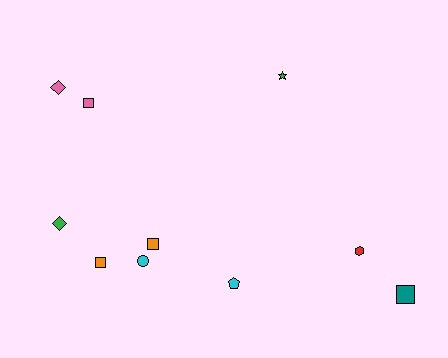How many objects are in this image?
There are 10 objects.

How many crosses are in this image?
There are no crosses.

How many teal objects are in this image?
There is 1 teal object.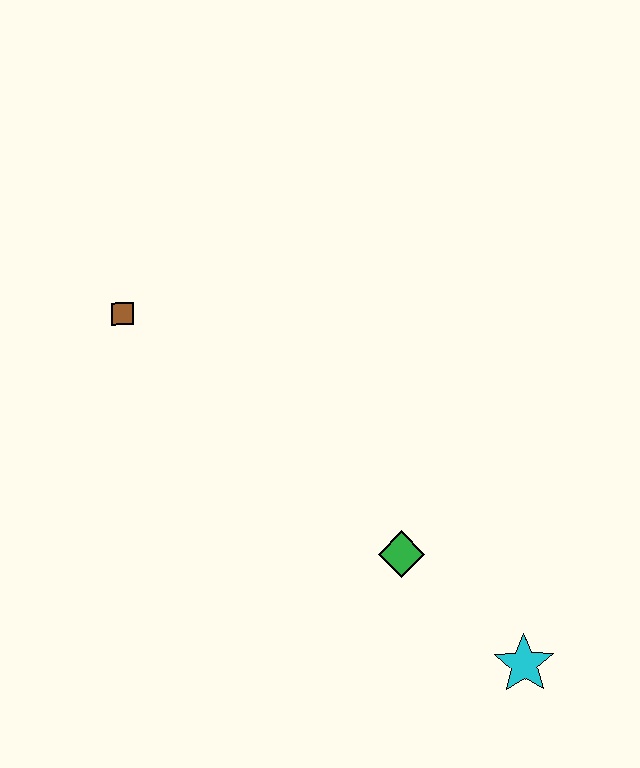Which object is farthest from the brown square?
The cyan star is farthest from the brown square.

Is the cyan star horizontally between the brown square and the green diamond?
No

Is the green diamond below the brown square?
Yes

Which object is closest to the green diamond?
The cyan star is closest to the green diamond.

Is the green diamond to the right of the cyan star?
No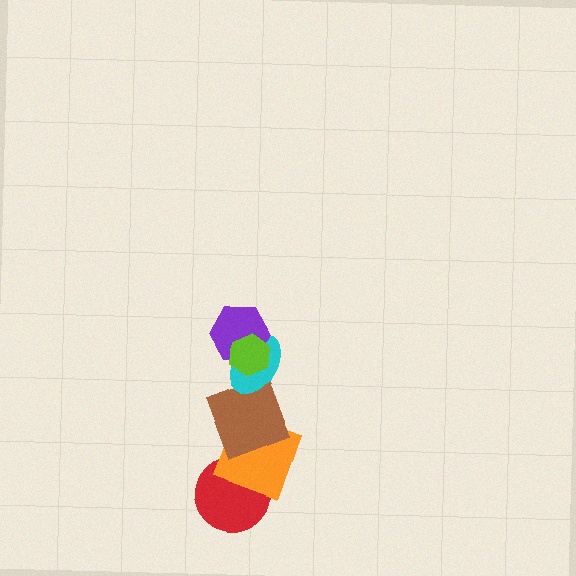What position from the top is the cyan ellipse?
The cyan ellipse is 3rd from the top.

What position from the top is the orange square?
The orange square is 5th from the top.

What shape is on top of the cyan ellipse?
The purple hexagon is on top of the cyan ellipse.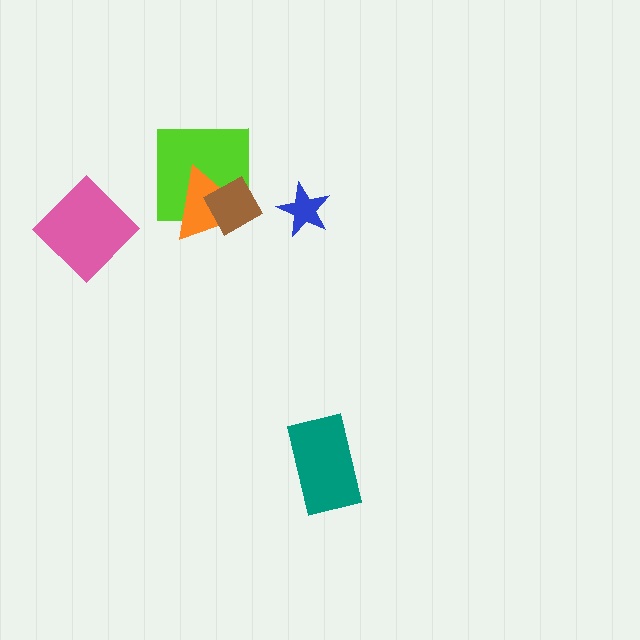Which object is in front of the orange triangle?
The brown diamond is in front of the orange triangle.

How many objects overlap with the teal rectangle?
0 objects overlap with the teal rectangle.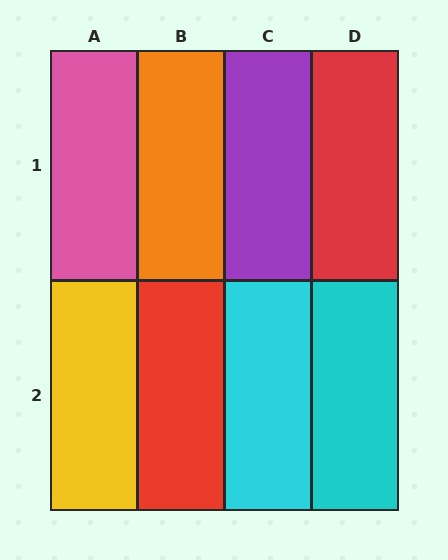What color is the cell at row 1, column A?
Pink.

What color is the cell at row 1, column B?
Orange.